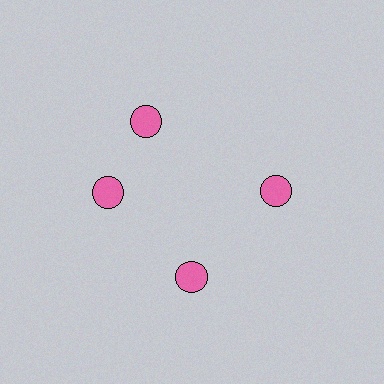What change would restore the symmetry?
The symmetry would be restored by rotating it back into even spacing with its neighbors so that all 4 circles sit at equal angles and equal distance from the center.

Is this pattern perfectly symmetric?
No. The 4 pink circles are arranged in a ring, but one element near the 12 o'clock position is rotated out of alignment along the ring, breaking the 4-fold rotational symmetry.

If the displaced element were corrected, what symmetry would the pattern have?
It would have 4-fold rotational symmetry — the pattern would map onto itself every 90 degrees.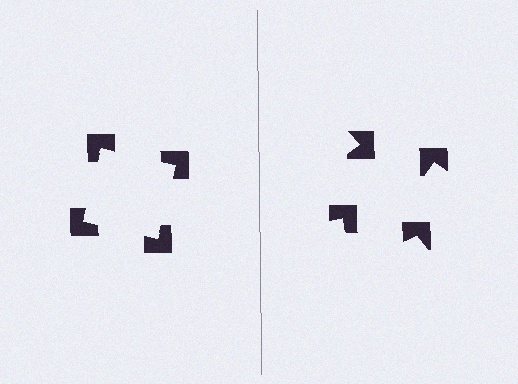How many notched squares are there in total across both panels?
8 — 4 on each side.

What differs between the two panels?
The notched squares are positioned identically on both sides; only the wedge orientations differ. On the left they align to a square; on the right they are misaligned.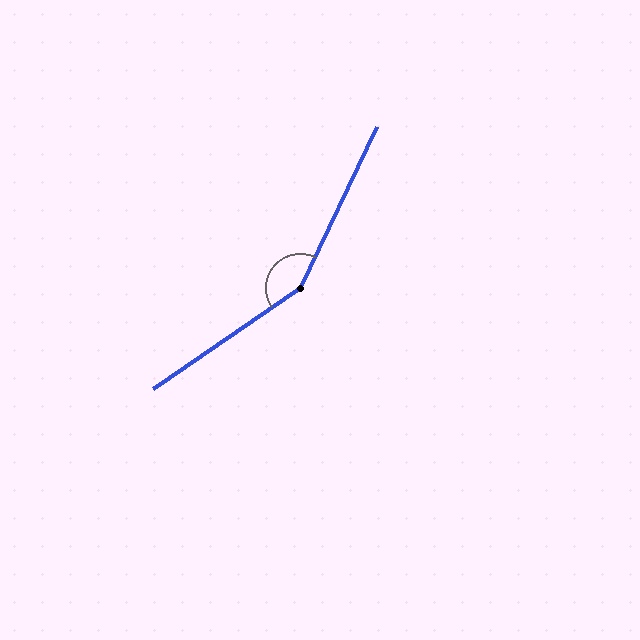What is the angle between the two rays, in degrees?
Approximately 150 degrees.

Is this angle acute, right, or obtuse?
It is obtuse.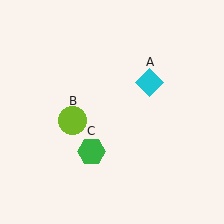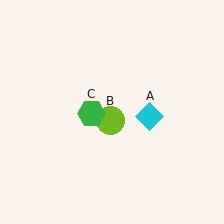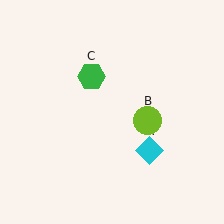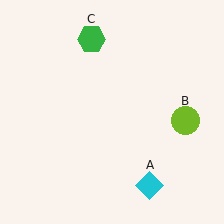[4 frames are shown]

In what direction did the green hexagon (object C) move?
The green hexagon (object C) moved up.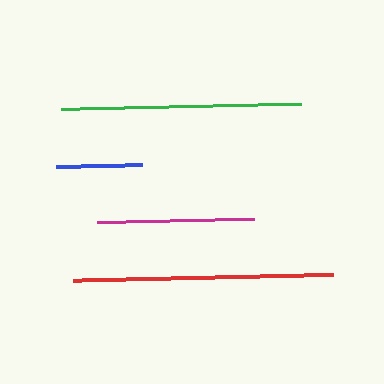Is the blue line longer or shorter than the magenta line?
The magenta line is longer than the blue line.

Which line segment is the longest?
The red line is the longest at approximately 261 pixels.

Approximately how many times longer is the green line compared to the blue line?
The green line is approximately 2.8 times the length of the blue line.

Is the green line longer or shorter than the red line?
The red line is longer than the green line.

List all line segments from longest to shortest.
From longest to shortest: red, green, magenta, blue.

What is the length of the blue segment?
The blue segment is approximately 87 pixels long.